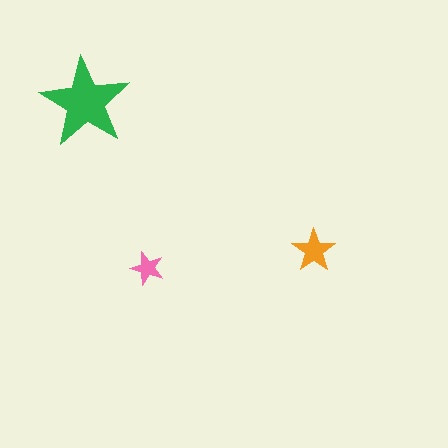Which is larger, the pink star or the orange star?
The orange one.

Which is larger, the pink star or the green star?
The green one.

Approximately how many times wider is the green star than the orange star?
About 2 times wider.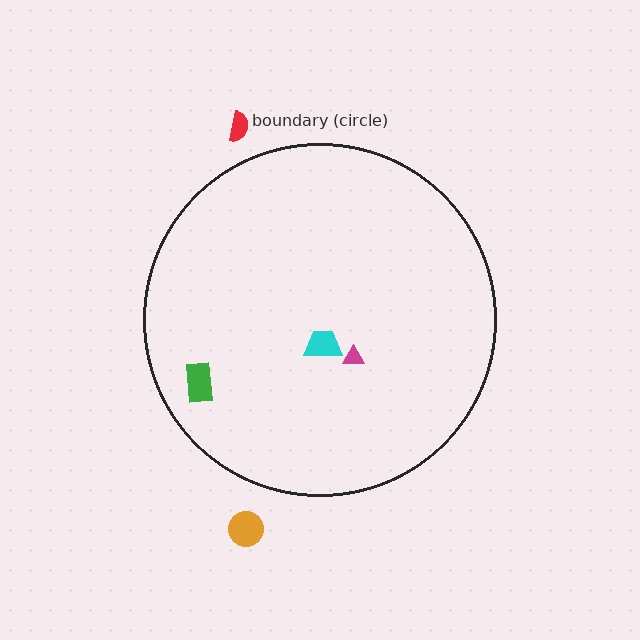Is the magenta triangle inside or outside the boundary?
Inside.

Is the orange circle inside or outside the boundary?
Outside.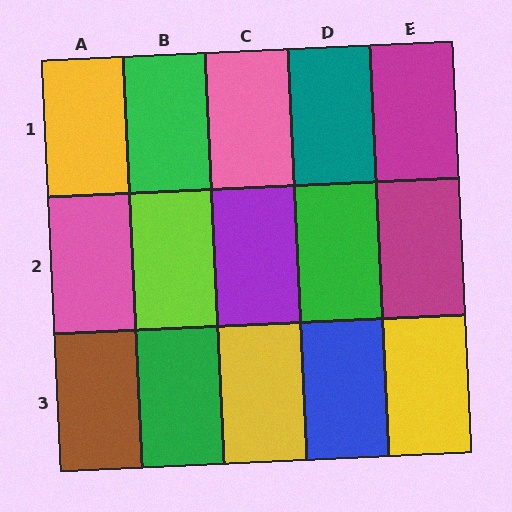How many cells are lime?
1 cell is lime.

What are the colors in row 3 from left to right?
Brown, green, yellow, blue, yellow.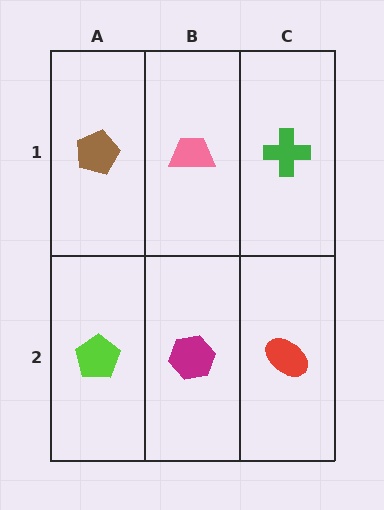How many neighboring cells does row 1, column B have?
3.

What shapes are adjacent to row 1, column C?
A red ellipse (row 2, column C), a pink trapezoid (row 1, column B).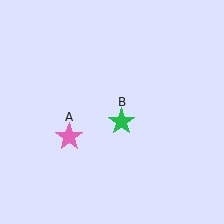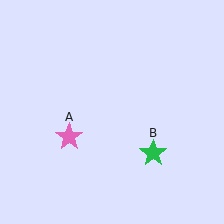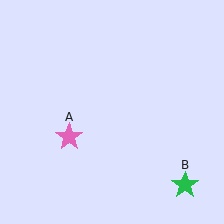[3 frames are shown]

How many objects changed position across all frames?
1 object changed position: green star (object B).